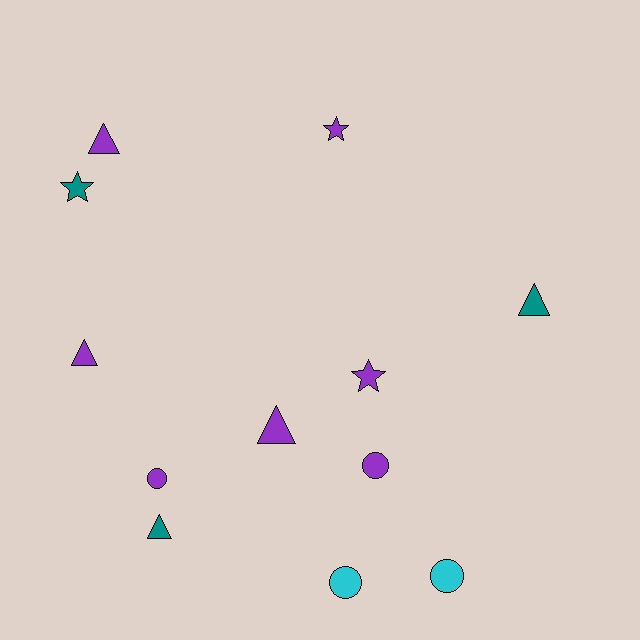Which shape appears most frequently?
Triangle, with 5 objects.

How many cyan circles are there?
There are 2 cyan circles.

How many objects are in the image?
There are 12 objects.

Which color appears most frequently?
Purple, with 7 objects.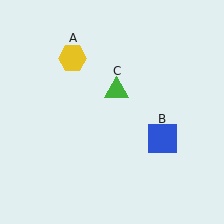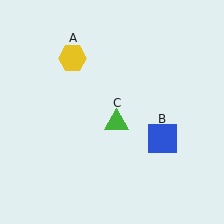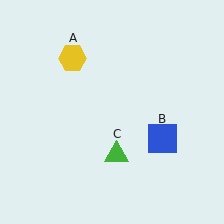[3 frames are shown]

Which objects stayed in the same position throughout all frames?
Yellow hexagon (object A) and blue square (object B) remained stationary.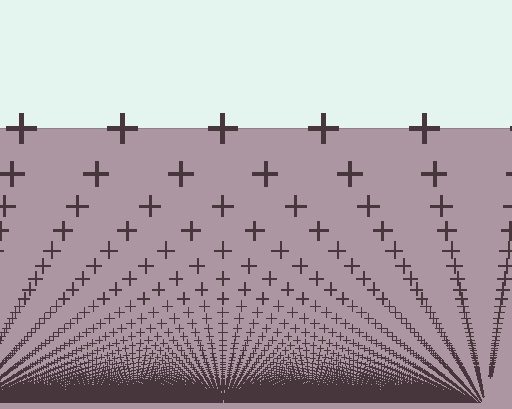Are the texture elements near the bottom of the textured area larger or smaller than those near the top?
Smaller. The gradient is inverted — elements near the bottom are smaller and denser.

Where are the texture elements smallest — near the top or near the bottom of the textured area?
Near the bottom.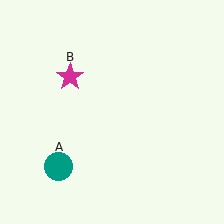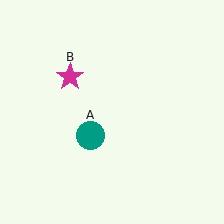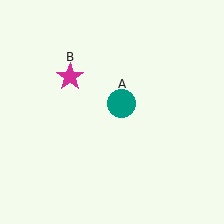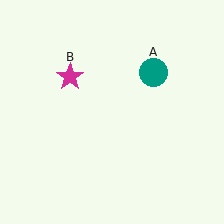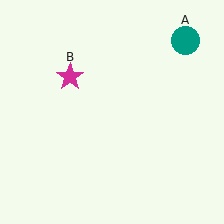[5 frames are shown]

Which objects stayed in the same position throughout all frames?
Magenta star (object B) remained stationary.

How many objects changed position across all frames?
1 object changed position: teal circle (object A).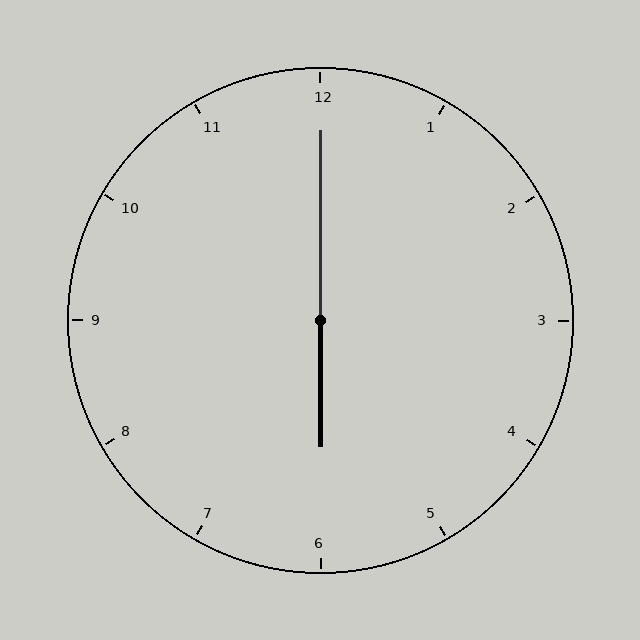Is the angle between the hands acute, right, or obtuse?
It is obtuse.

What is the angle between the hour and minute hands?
Approximately 180 degrees.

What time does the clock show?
6:00.